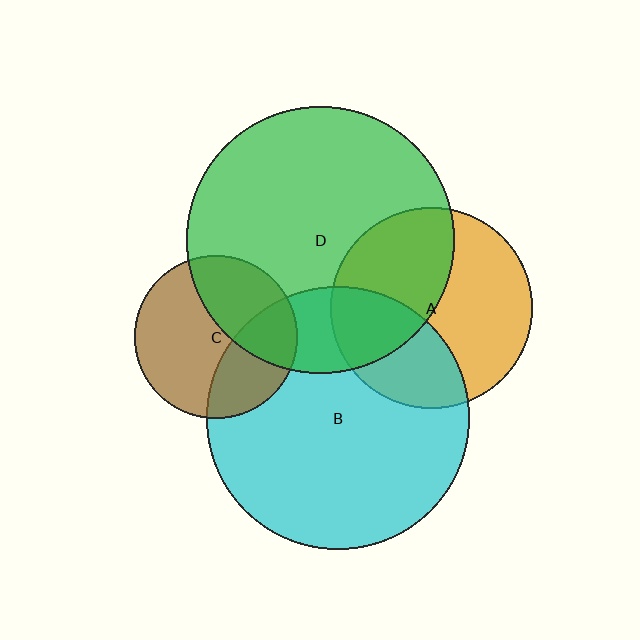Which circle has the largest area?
Circle D (green).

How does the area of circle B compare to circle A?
Approximately 1.7 times.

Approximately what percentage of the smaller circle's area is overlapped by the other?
Approximately 35%.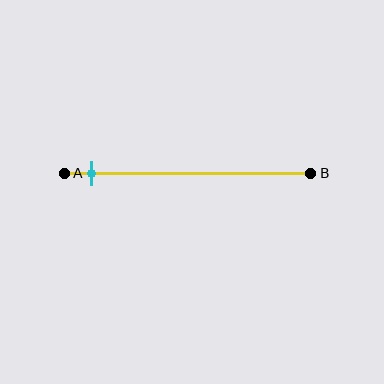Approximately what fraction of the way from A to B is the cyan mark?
The cyan mark is approximately 10% of the way from A to B.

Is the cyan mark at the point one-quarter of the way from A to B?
No, the mark is at about 10% from A, not at the 25% one-quarter point.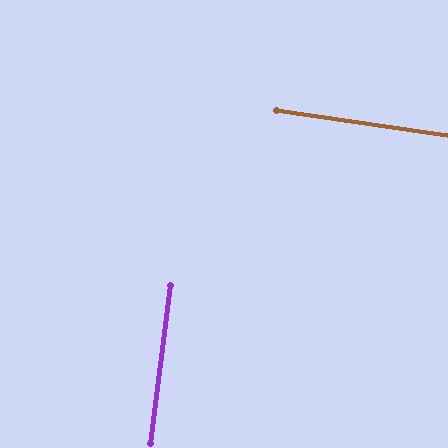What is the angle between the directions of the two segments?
Approximately 89 degrees.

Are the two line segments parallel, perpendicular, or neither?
Perpendicular — they meet at approximately 89°.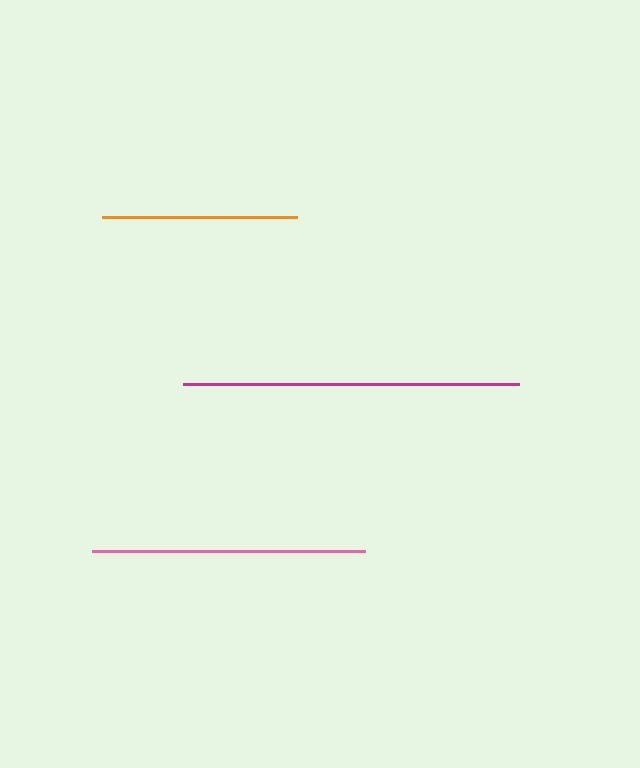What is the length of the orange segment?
The orange segment is approximately 195 pixels long.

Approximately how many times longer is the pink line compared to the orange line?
The pink line is approximately 1.4 times the length of the orange line.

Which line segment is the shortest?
The orange line is the shortest at approximately 195 pixels.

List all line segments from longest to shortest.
From longest to shortest: magenta, pink, orange.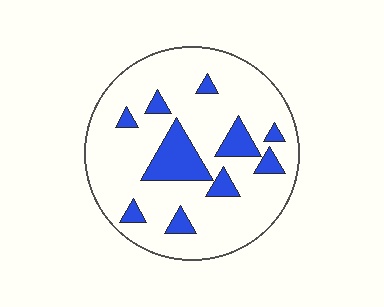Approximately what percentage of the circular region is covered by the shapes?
Approximately 20%.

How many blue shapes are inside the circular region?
10.